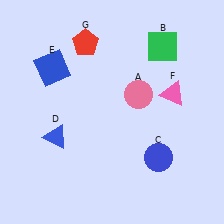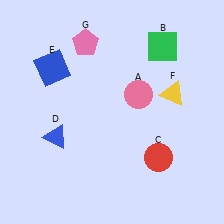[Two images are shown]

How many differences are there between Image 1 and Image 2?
There are 3 differences between the two images.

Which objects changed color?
C changed from blue to red. F changed from pink to yellow. G changed from red to pink.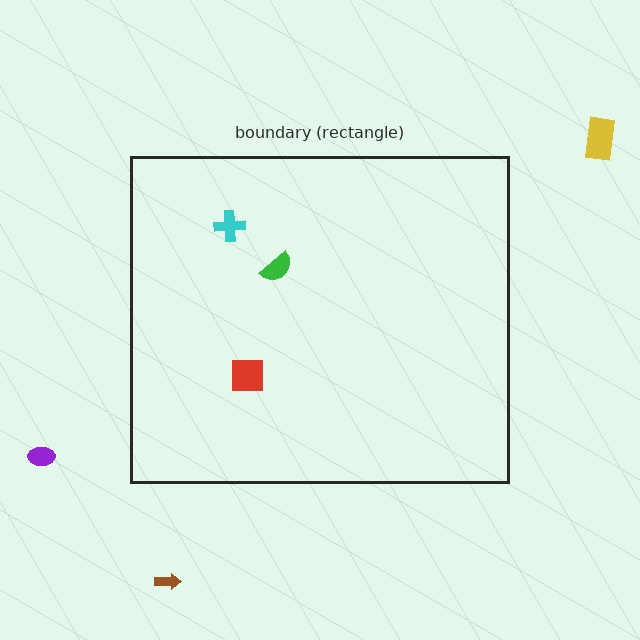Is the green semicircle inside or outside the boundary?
Inside.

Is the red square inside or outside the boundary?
Inside.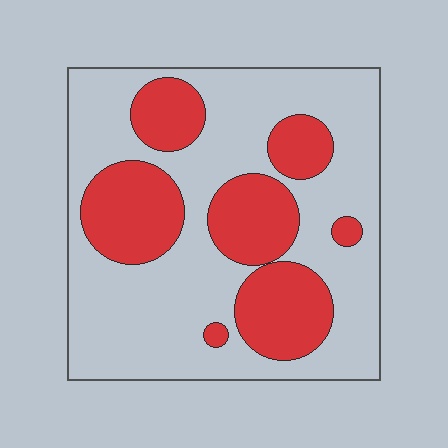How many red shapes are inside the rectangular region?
7.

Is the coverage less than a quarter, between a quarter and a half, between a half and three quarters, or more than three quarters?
Between a quarter and a half.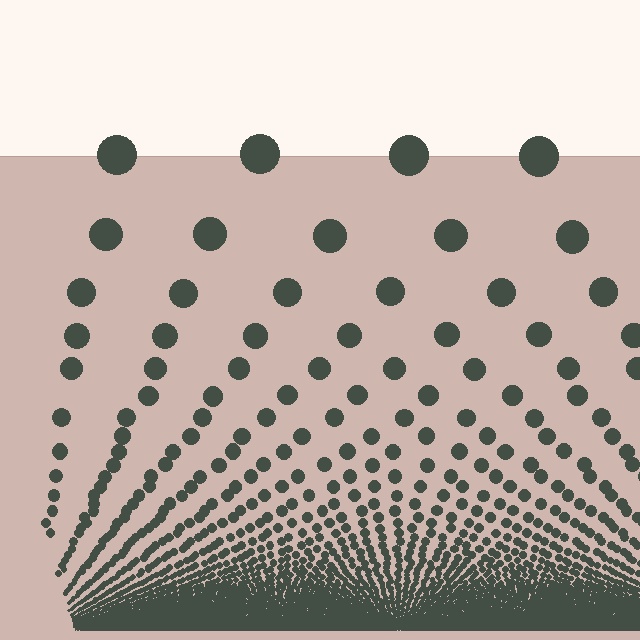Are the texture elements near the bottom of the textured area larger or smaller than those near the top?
Smaller. The gradient is inverted — elements near the bottom are smaller and denser.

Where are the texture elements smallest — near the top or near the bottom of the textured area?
Near the bottom.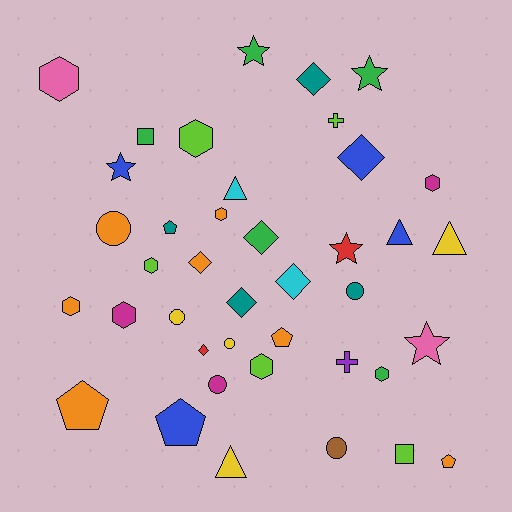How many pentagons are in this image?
There are 5 pentagons.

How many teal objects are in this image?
There are 4 teal objects.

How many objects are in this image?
There are 40 objects.